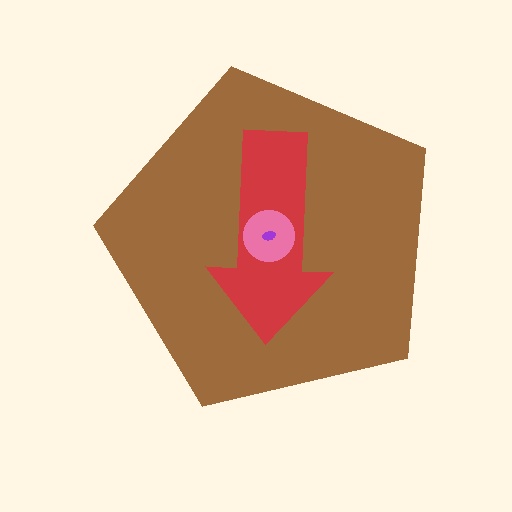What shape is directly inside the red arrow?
The pink circle.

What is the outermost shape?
The brown pentagon.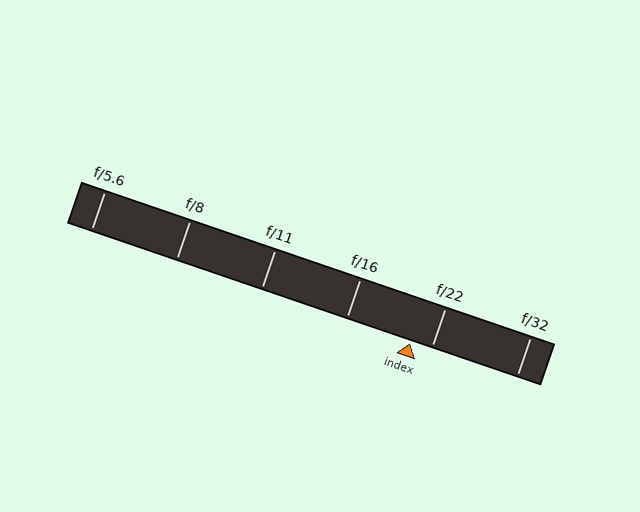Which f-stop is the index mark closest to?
The index mark is closest to f/22.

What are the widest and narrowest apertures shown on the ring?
The widest aperture shown is f/5.6 and the narrowest is f/32.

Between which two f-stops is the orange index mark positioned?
The index mark is between f/16 and f/22.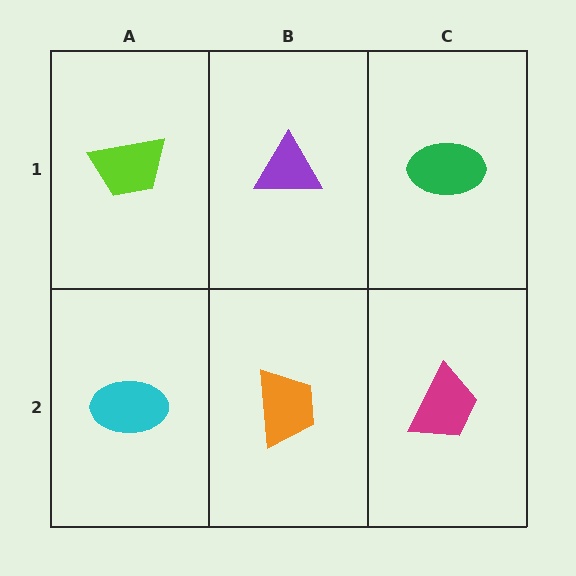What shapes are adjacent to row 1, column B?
An orange trapezoid (row 2, column B), a lime trapezoid (row 1, column A), a green ellipse (row 1, column C).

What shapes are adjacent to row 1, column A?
A cyan ellipse (row 2, column A), a purple triangle (row 1, column B).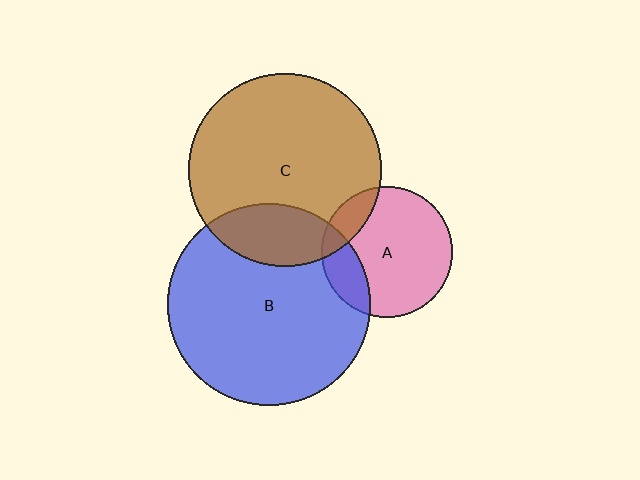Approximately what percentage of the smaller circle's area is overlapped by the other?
Approximately 20%.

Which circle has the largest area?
Circle B (blue).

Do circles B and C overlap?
Yes.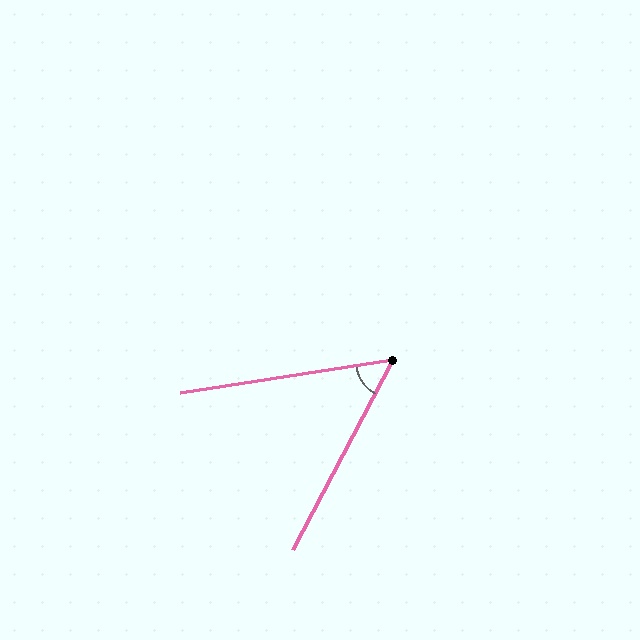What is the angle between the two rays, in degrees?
Approximately 54 degrees.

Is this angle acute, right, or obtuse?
It is acute.